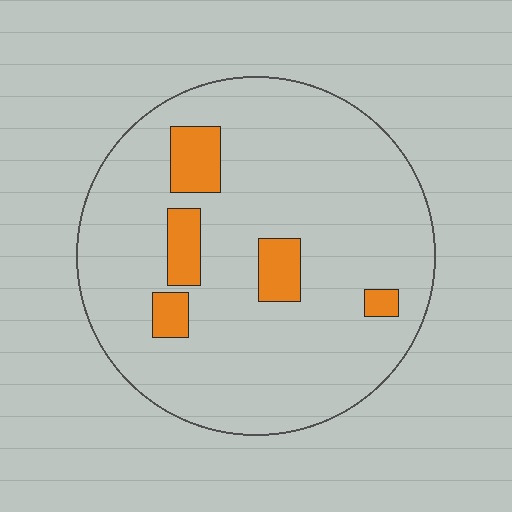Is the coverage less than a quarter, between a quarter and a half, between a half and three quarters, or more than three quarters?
Less than a quarter.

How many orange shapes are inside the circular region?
5.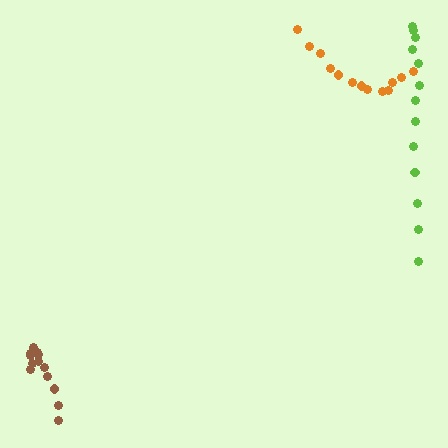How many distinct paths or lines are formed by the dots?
There are 3 distinct paths.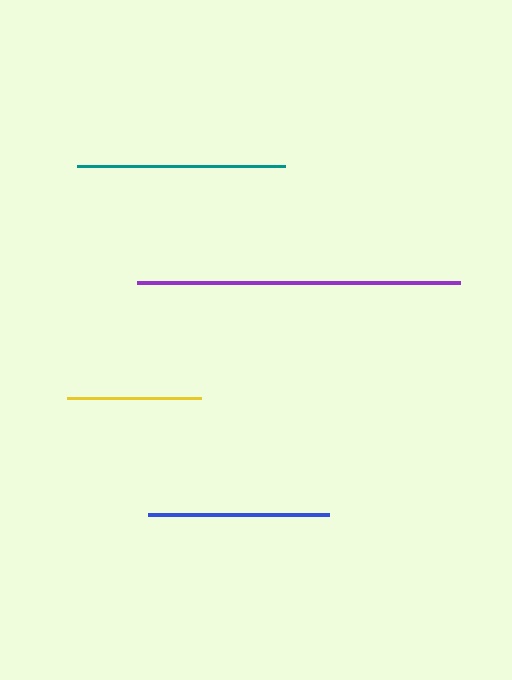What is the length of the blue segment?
The blue segment is approximately 181 pixels long.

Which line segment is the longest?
The purple line is the longest at approximately 323 pixels.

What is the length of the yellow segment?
The yellow segment is approximately 134 pixels long.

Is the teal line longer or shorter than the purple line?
The purple line is longer than the teal line.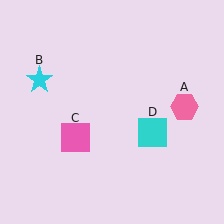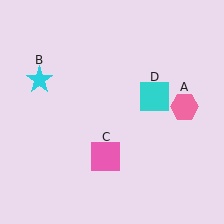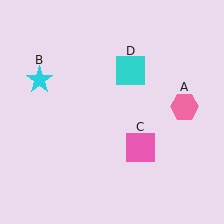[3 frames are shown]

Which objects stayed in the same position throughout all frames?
Pink hexagon (object A) and cyan star (object B) remained stationary.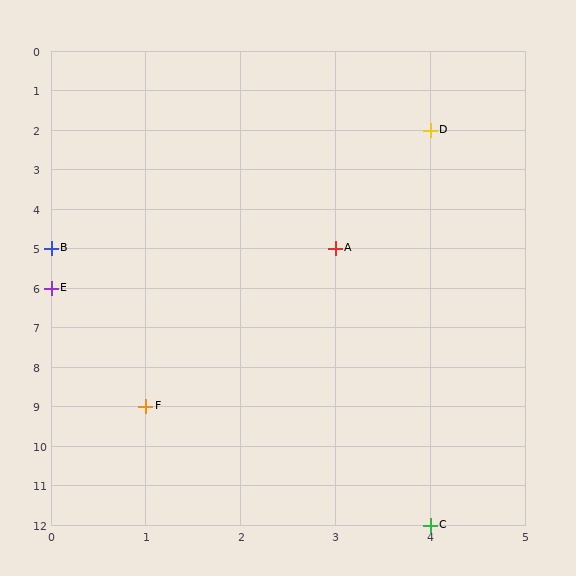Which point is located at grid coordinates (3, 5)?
Point A is at (3, 5).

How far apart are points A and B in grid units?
Points A and B are 3 columns apart.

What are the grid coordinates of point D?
Point D is at grid coordinates (4, 2).